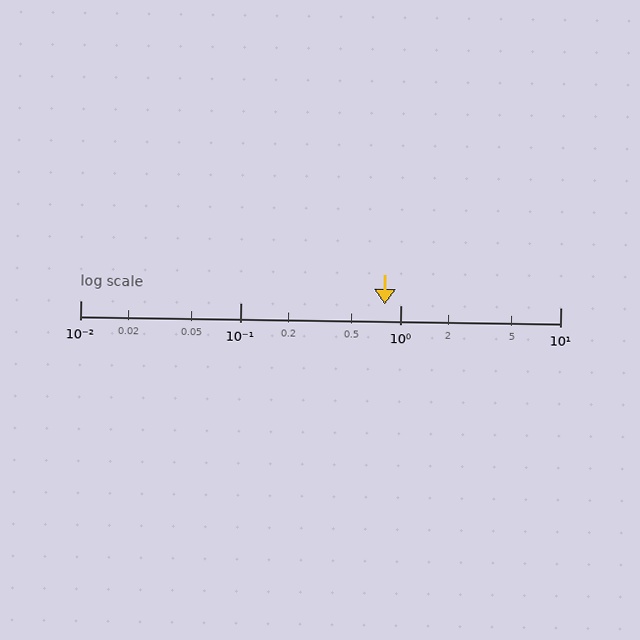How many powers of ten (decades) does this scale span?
The scale spans 3 decades, from 0.01 to 10.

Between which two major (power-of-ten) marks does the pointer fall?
The pointer is between 0.1 and 1.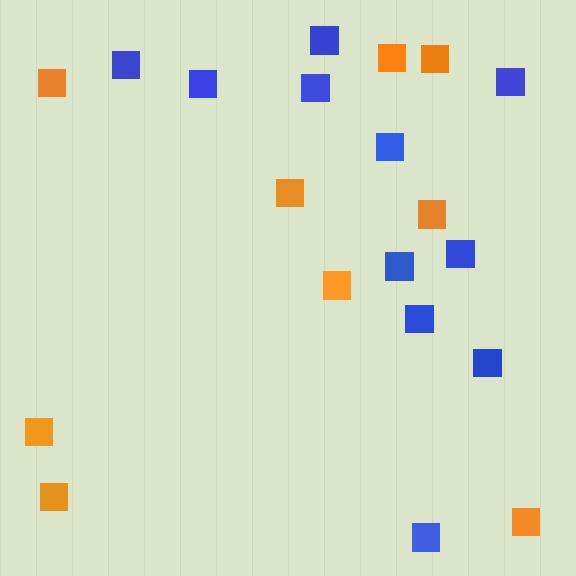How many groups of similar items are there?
There are 2 groups: one group of orange squares (9) and one group of blue squares (11).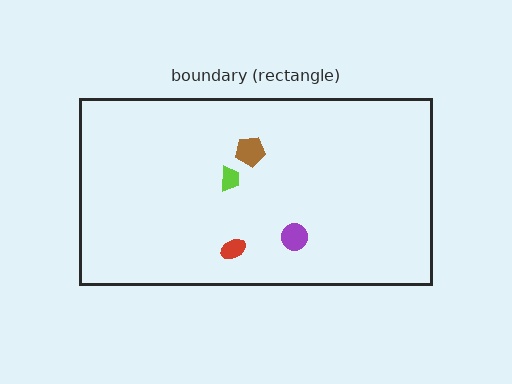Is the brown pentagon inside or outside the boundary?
Inside.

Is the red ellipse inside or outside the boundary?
Inside.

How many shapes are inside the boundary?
4 inside, 0 outside.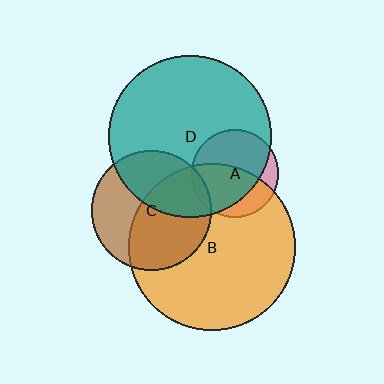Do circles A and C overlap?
Yes.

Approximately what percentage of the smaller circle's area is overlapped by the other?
Approximately 5%.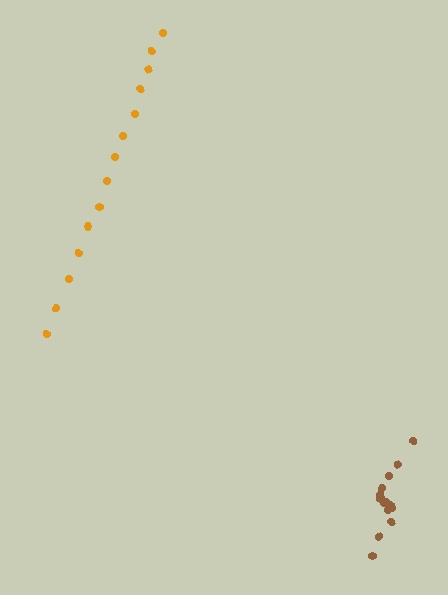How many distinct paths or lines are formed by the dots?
There are 2 distinct paths.